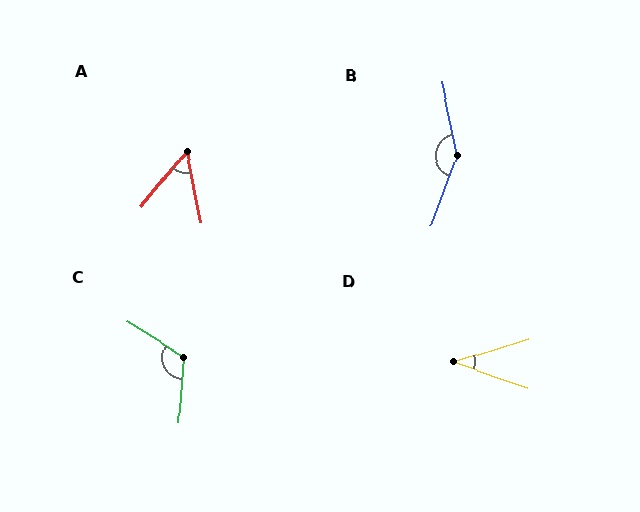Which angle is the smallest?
D, at approximately 37 degrees.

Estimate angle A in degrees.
Approximately 50 degrees.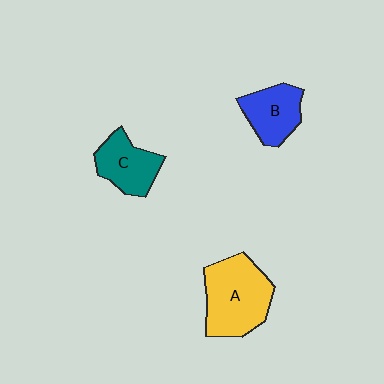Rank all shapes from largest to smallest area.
From largest to smallest: A (yellow), C (teal), B (blue).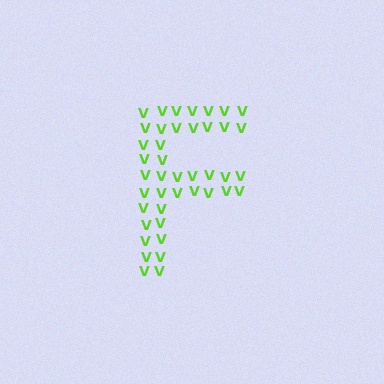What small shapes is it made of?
It is made of small letter V's.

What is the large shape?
The large shape is the letter F.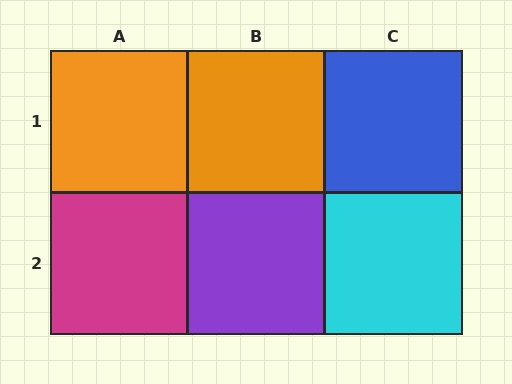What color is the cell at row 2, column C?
Cyan.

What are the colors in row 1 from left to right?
Orange, orange, blue.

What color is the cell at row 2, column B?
Purple.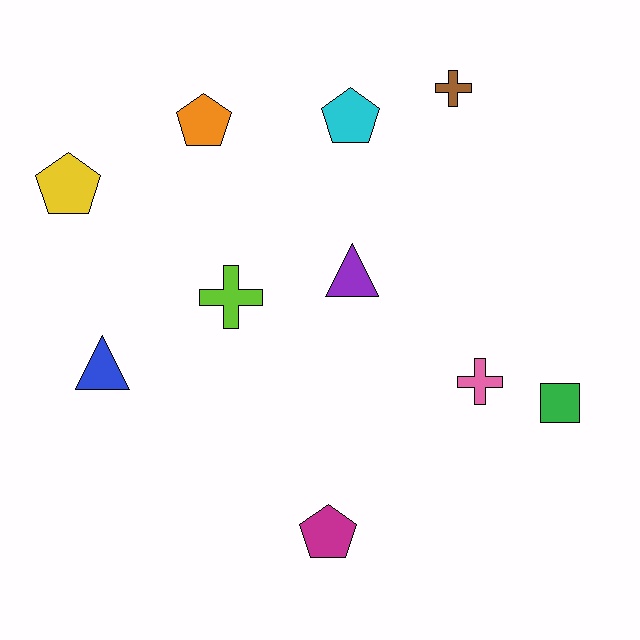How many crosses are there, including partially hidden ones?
There are 3 crosses.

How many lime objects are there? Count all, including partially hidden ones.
There is 1 lime object.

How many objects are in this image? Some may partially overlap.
There are 10 objects.